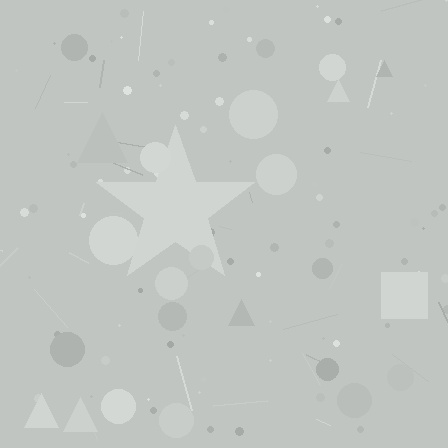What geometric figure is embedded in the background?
A star is embedded in the background.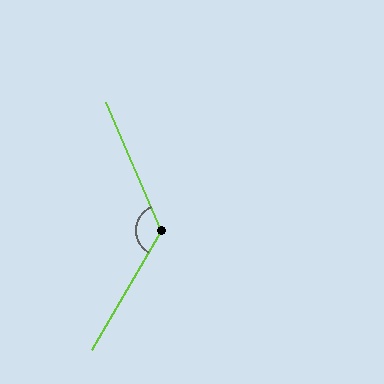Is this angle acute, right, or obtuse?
It is obtuse.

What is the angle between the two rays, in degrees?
Approximately 126 degrees.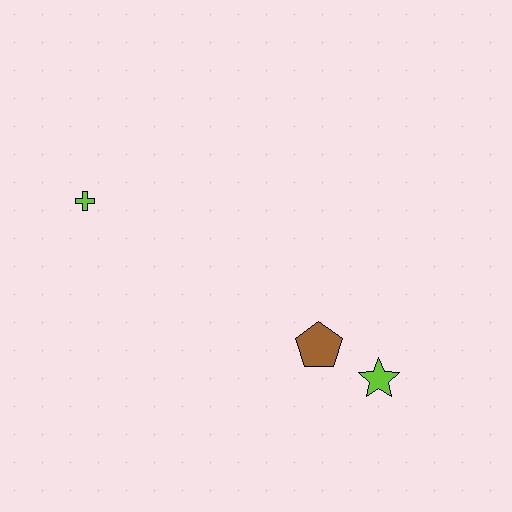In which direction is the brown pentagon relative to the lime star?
The brown pentagon is to the left of the lime star.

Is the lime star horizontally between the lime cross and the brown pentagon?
No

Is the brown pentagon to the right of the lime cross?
Yes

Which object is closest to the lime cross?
The brown pentagon is closest to the lime cross.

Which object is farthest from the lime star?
The lime cross is farthest from the lime star.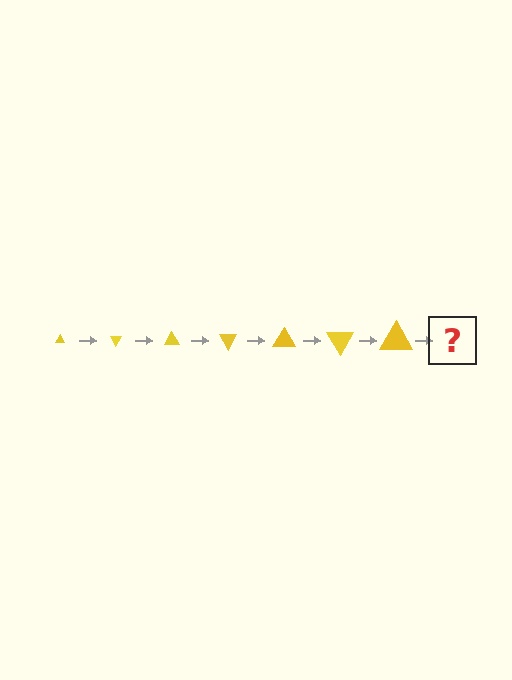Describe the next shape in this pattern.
It should be a triangle, larger than the previous one and rotated 420 degrees from the start.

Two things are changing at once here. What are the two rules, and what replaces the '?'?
The two rules are that the triangle grows larger each step and it rotates 60 degrees each step. The '?' should be a triangle, larger than the previous one and rotated 420 degrees from the start.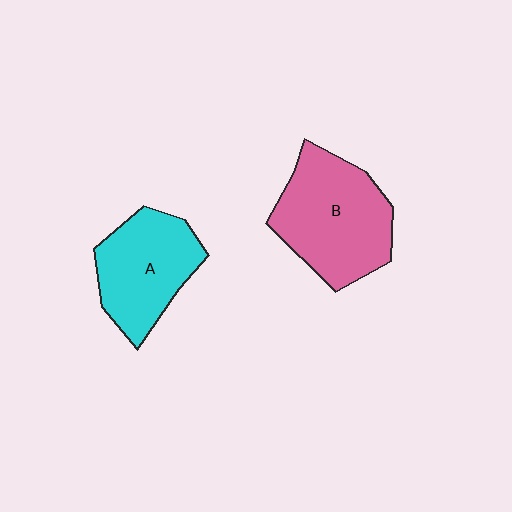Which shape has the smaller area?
Shape A (cyan).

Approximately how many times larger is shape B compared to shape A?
Approximately 1.2 times.